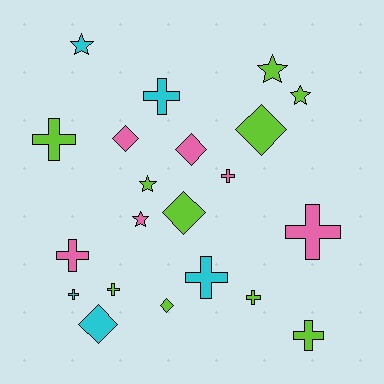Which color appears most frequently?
Lime, with 10 objects.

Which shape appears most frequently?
Cross, with 10 objects.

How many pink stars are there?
There is 1 pink star.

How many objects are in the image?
There are 21 objects.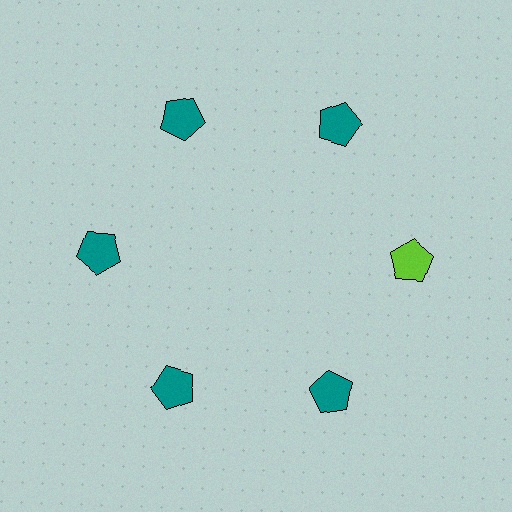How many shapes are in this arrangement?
There are 6 shapes arranged in a ring pattern.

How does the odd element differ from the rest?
It has a different color: lime instead of teal.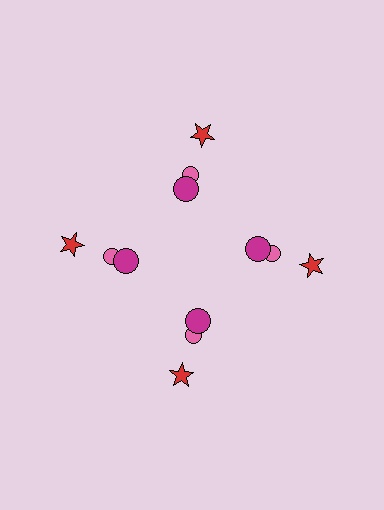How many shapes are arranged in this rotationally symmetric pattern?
There are 12 shapes, arranged in 4 groups of 3.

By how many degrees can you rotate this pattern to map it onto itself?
The pattern maps onto itself every 90 degrees of rotation.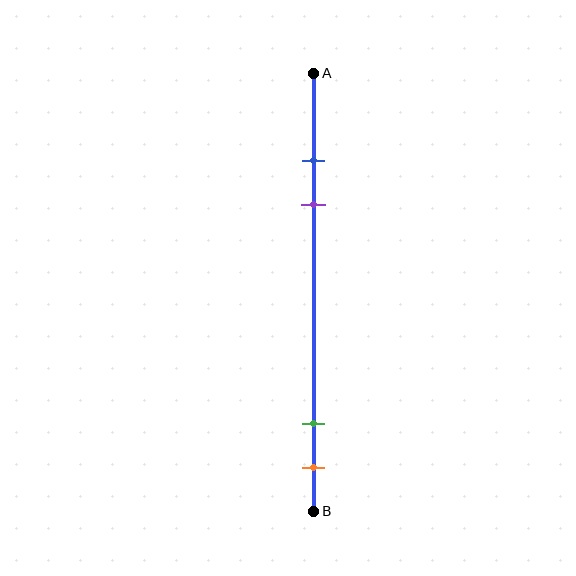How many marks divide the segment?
There are 4 marks dividing the segment.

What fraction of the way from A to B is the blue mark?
The blue mark is approximately 20% (0.2) of the way from A to B.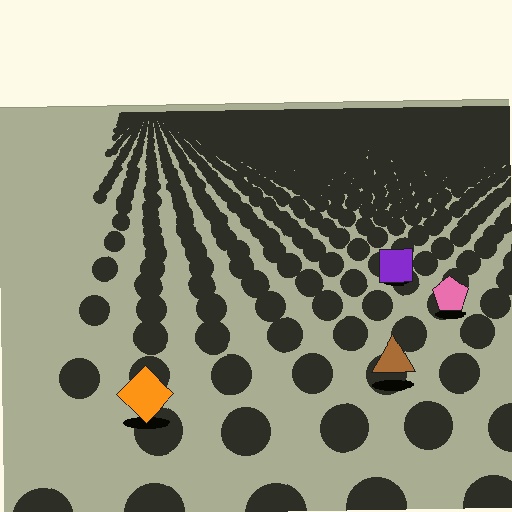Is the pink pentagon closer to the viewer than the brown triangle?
No. The brown triangle is closer — you can tell from the texture gradient: the ground texture is coarser near it.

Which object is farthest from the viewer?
The purple square is farthest from the viewer. It appears smaller and the ground texture around it is denser.